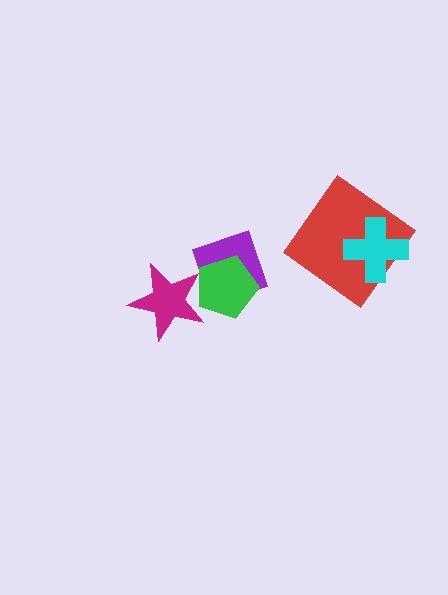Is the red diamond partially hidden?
Yes, it is partially covered by another shape.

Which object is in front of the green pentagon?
The magenta star is in front of the green pentagon.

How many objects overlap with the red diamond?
1 object overlaps with the red diamond.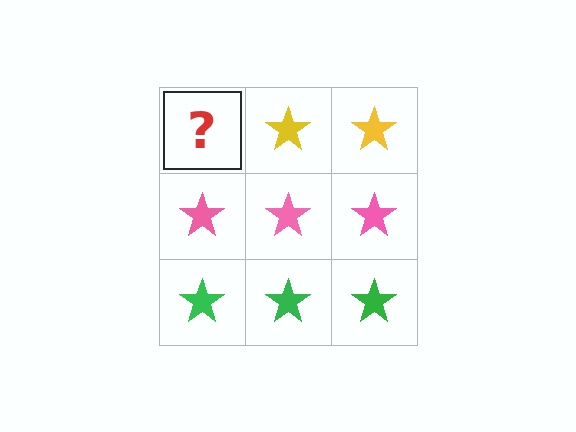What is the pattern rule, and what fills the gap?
The rule is that each row has a consistent color. The gap should be filled with a yellow star.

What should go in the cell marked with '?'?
The missing cell should contain a yellow star.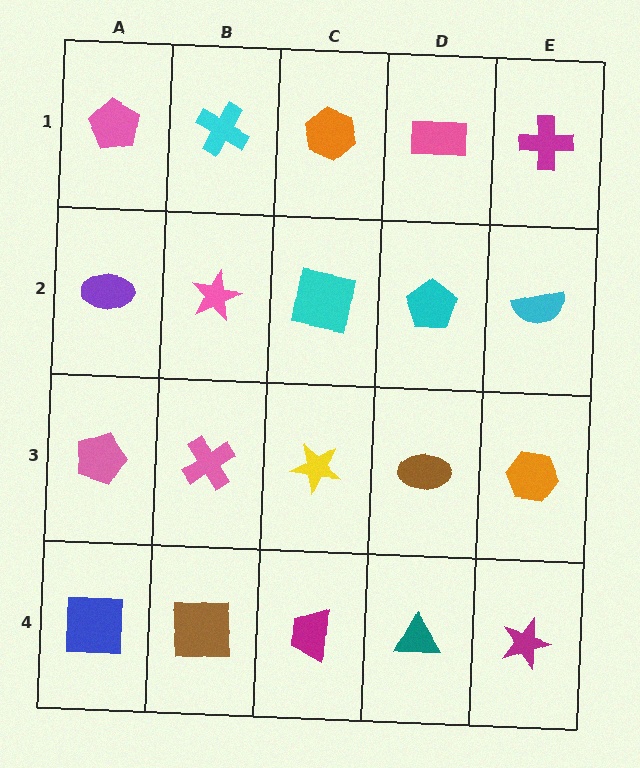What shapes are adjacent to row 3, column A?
A purple ellipse (row 2, column A), a blue square (row 4, column A), a pink cross (row 3, column B).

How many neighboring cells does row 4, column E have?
2.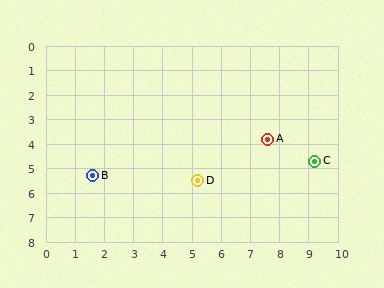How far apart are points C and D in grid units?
Points C and D are about 4.1 grid units apart.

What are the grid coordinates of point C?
Point C is at approximately (9.2, 4.7).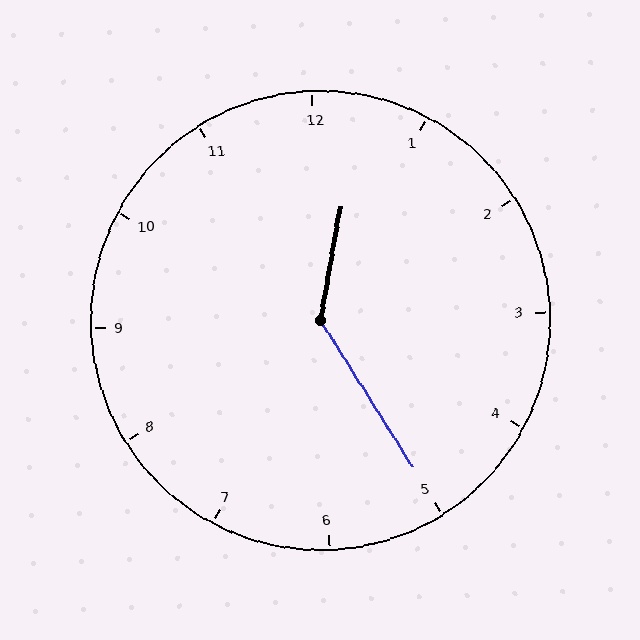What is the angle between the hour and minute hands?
Approximately 138 degrees.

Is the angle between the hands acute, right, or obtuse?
It is obtuse.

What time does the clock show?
12:25.